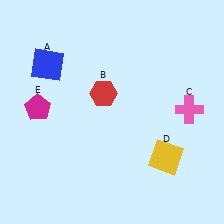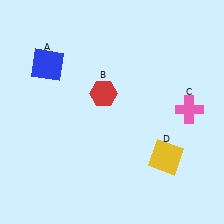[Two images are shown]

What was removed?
The magenta pentagon (E) was removed in Image 2.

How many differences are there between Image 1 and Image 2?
There is 1 difference between the two images.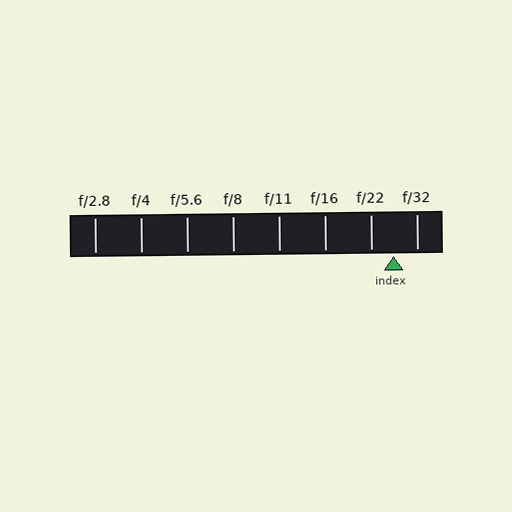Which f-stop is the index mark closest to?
The index mark is closest to f/22.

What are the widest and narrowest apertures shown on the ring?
The widest aperture shown is f/2.8 and the narrowest is f/32.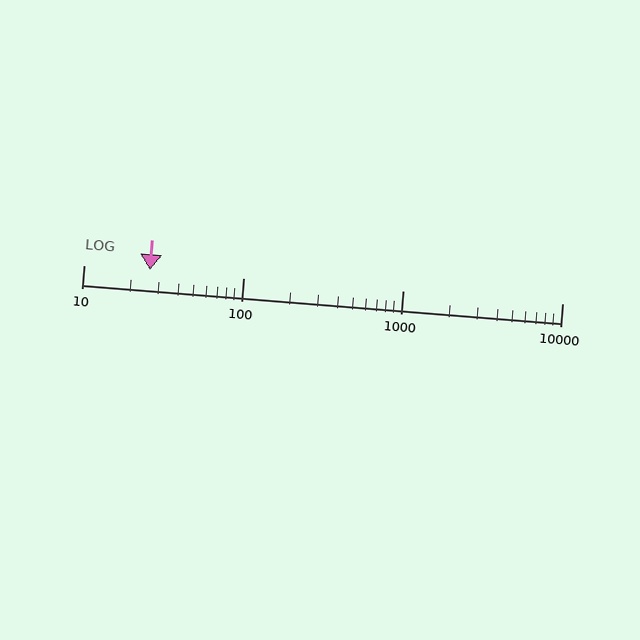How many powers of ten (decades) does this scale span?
The scale spans 3 decades, from 10 to 10000.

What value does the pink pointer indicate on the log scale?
The pointer indicates approximately 26.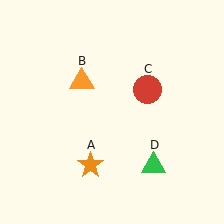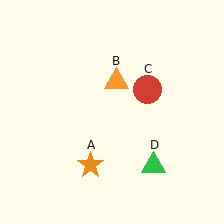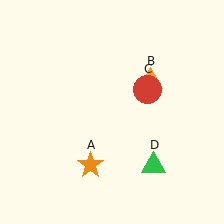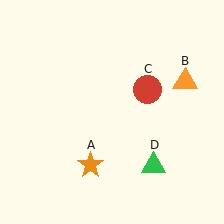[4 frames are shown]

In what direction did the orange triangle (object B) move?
The orange triangle (object B) moved right.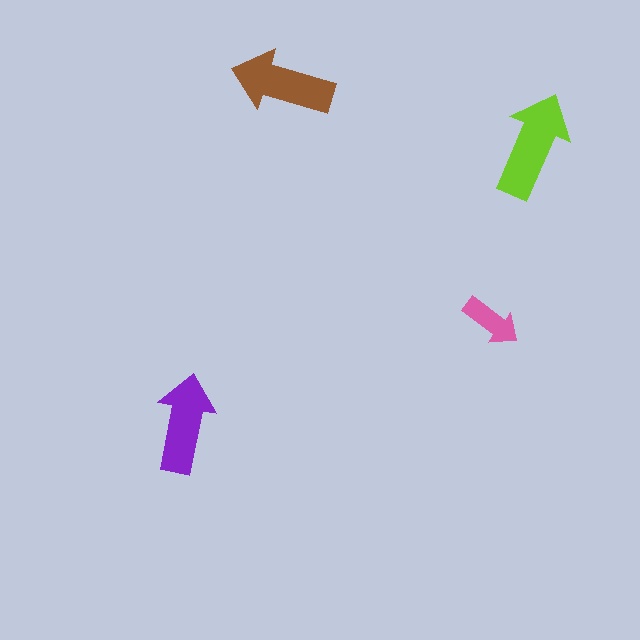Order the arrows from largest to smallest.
the lime one, the brown one, the purple one, the pink one.